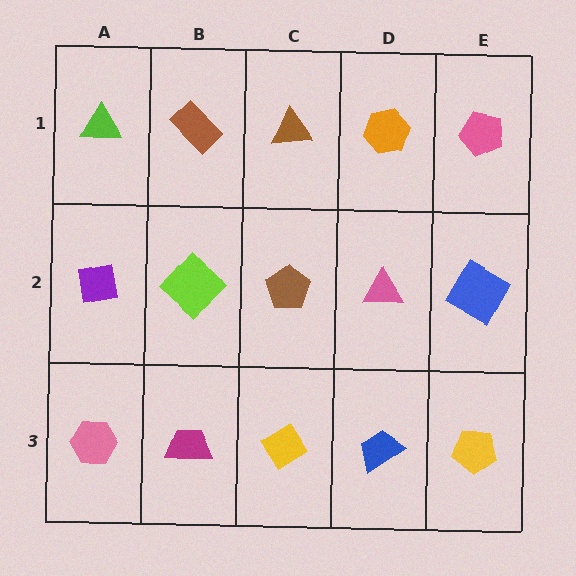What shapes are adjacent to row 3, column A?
A purple square (row 2, column A), a magenta trapezoid (row 3, column B).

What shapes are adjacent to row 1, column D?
A pink triangle (row 2, column D), a brown triangle (row 1, column C), a pink pentagon (row 1, column E).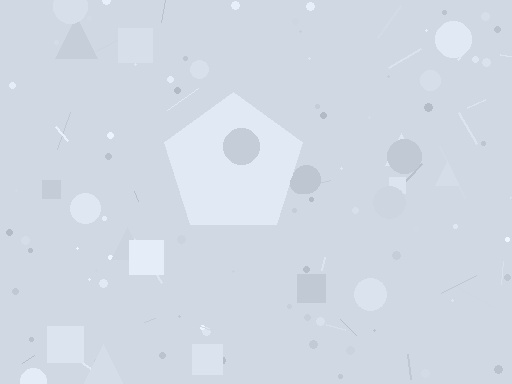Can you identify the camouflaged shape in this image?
The camouflaged shape is a pentagon.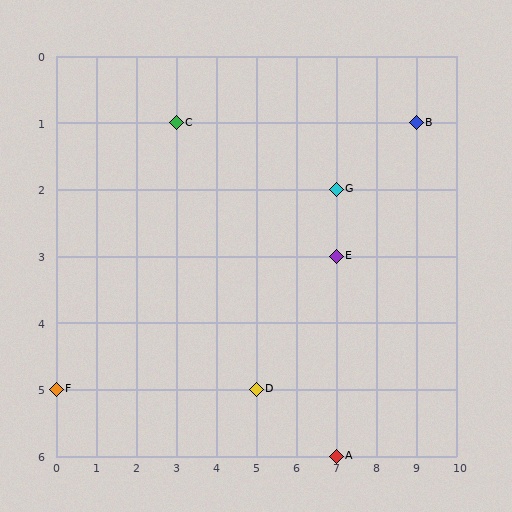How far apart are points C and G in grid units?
Points C and G are 4 columns and 1 row apart (about 4.1 grid units diagonally).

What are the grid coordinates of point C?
Point C is at grid coordinates (3, 1).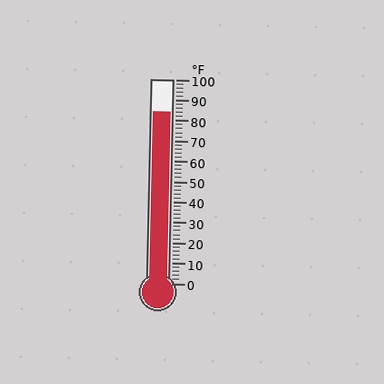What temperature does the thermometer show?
The thermometer shows approximately 84°F.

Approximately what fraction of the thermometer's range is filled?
The thermometer is filled to approximately 85% of its range.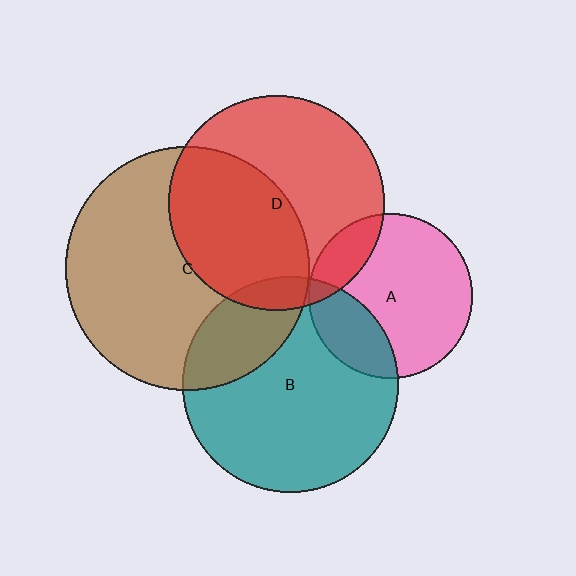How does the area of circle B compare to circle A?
Approximately 1.7 times.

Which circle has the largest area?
Circle C (brown).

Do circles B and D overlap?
Yes.